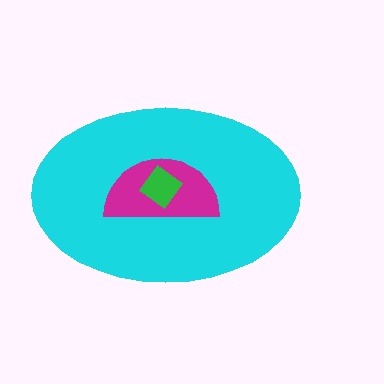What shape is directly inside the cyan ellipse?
The magenta semicircle.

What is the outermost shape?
The cyan ellipse.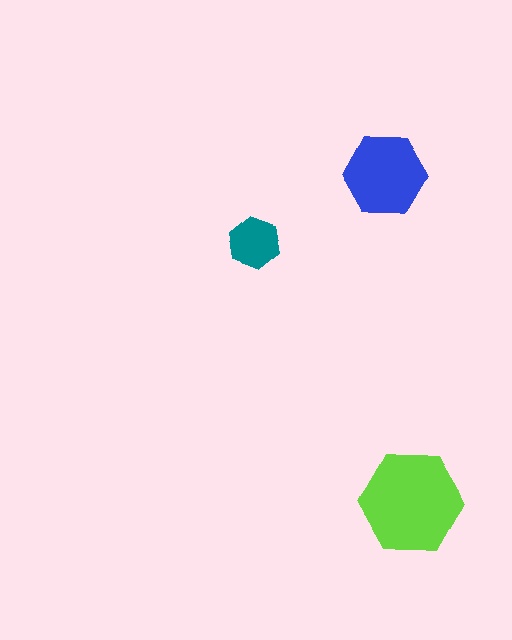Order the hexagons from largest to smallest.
the lime one, the blue one, the teal one.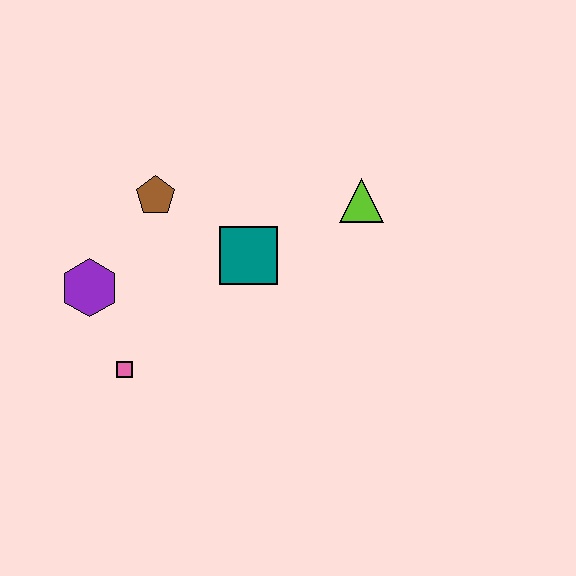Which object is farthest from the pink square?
The lime triangle is farthest from the pink square.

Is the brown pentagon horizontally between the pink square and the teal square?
Yes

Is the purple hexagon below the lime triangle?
Yes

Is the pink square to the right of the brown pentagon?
No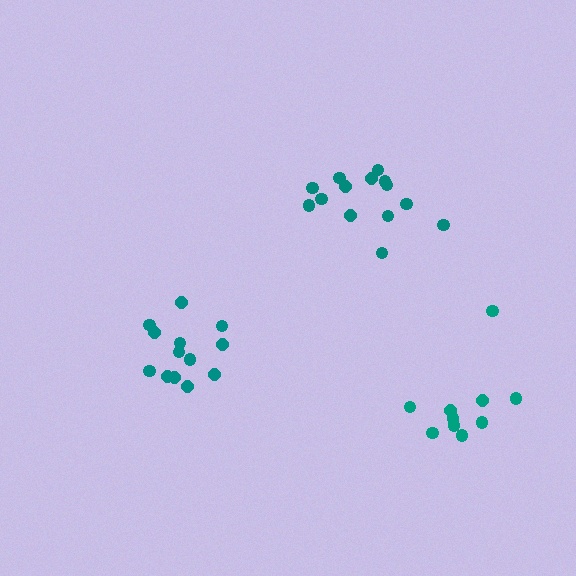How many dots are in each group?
Group 1: 13 dots, Group 2: 14 dots, Group 3: 10 dots (37 total).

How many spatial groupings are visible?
There are 3 spatial groupings.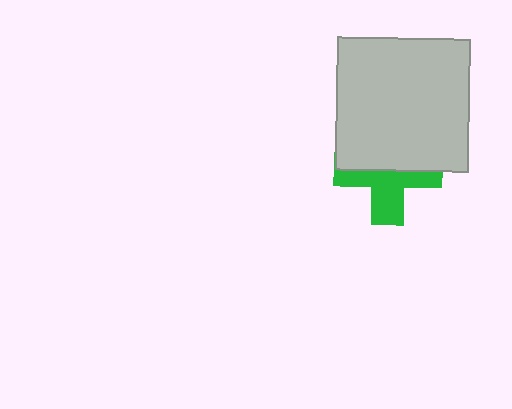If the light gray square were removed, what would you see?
You would see the complete green cross.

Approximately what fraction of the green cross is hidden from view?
Roughly 52% of the green cross is hidden behind the light gray square.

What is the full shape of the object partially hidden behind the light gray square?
The partially hidden object is a green cross.